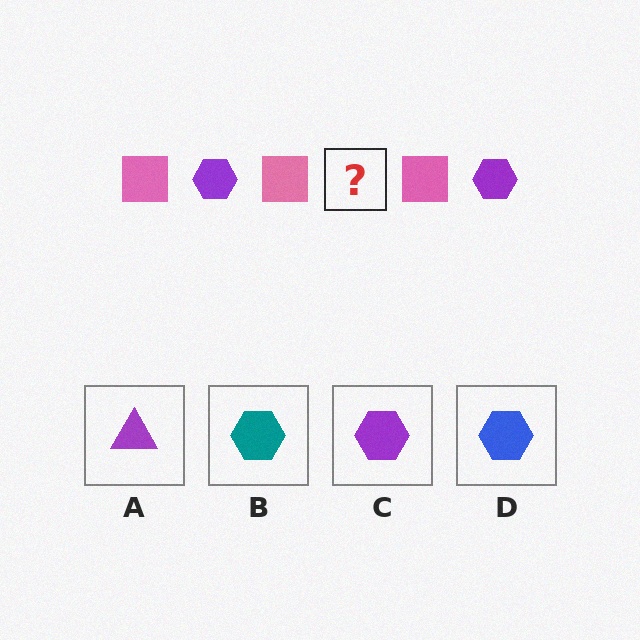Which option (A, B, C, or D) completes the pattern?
C.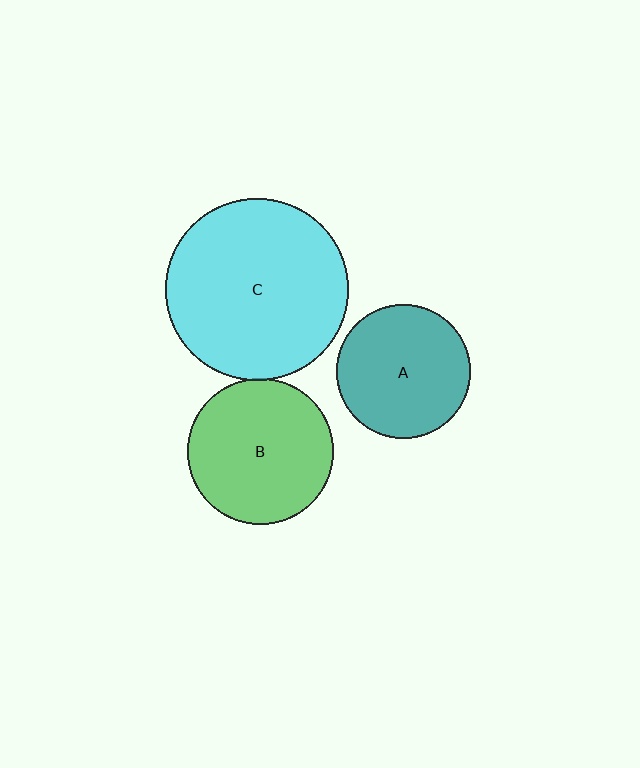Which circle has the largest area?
Circle C (cyan).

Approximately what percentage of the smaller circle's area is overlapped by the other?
Approximately 5%.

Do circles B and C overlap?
Yes.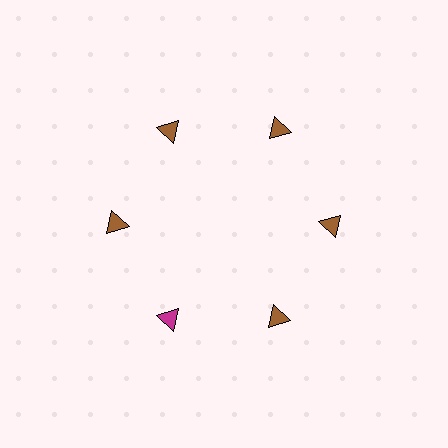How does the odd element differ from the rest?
It has a different color: magenta instead of brown.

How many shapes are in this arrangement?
There are 6 shapes arranged in a ring pattern.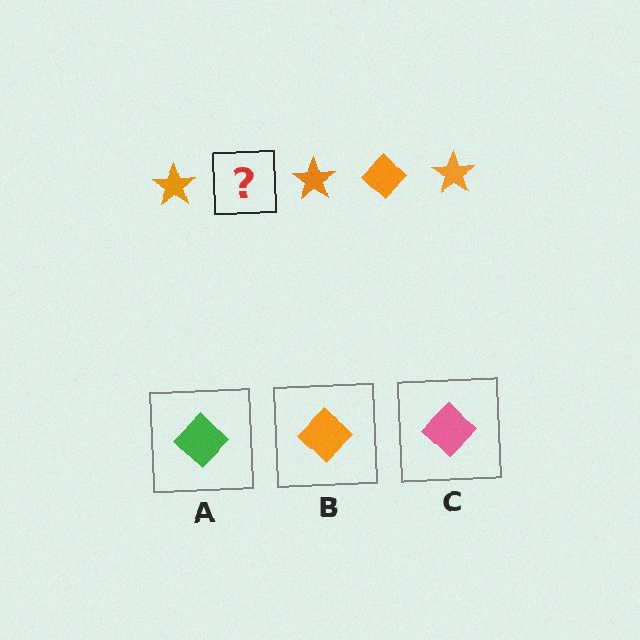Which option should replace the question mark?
Option B.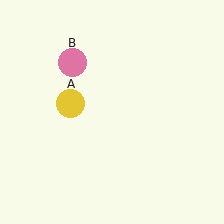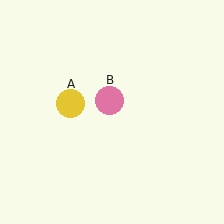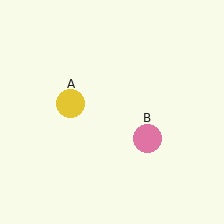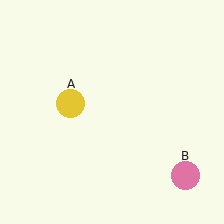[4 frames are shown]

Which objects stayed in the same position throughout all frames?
Yellow circle (object A) remained stationary.